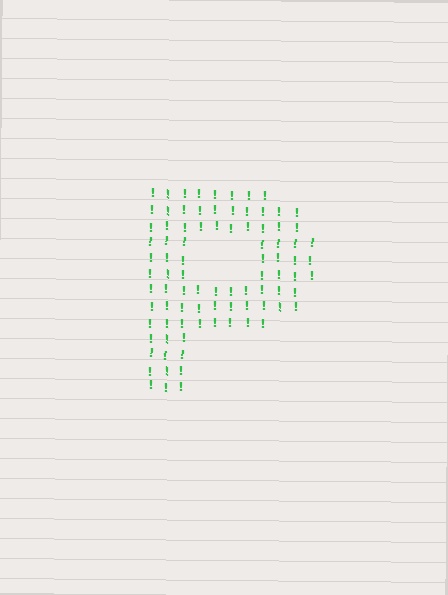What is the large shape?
The large shape is the letter P.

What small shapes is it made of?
It is made of small exclamation marks.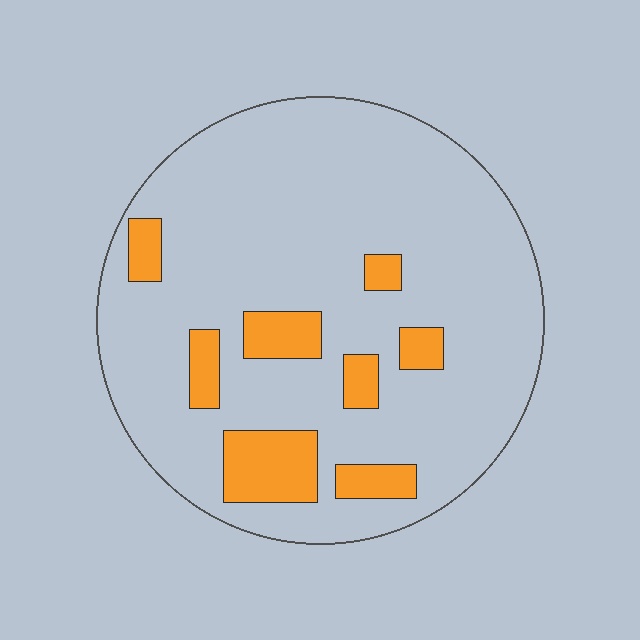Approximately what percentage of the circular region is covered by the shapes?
Approximately 15%.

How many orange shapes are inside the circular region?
8.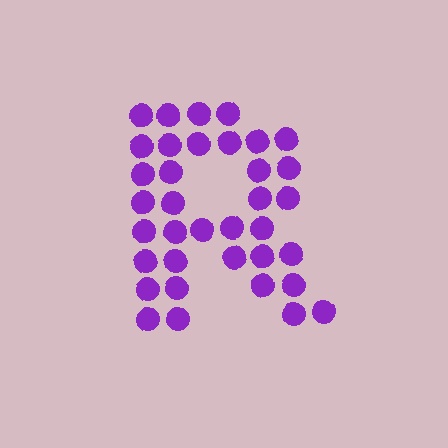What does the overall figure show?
The overall figure shows the letter R.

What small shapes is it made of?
It is made of small circles.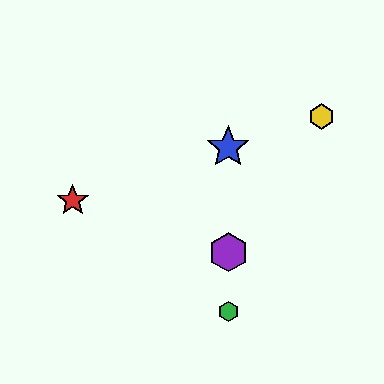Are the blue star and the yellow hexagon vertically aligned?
No, the blue star is at x≈228 and the yellow hexagon is at x≈321.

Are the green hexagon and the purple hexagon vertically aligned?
Yes, both are at x≈228.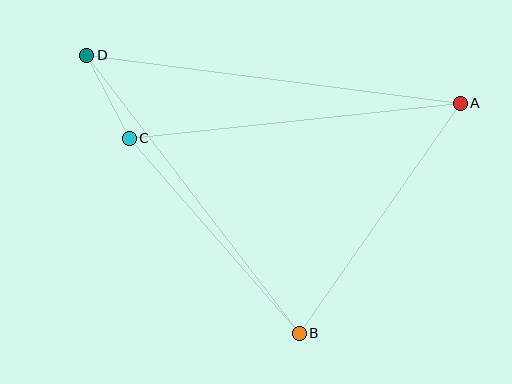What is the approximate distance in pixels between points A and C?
The distance between A and C is approximately 333 pixels.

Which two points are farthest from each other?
Points A and D are farthest from each other.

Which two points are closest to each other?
Points C and D are closest to each other.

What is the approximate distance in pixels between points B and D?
The distance between B and D is approximately 350 pixels.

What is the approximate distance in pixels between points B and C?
The distance between B and C is approximately 259 pixels.